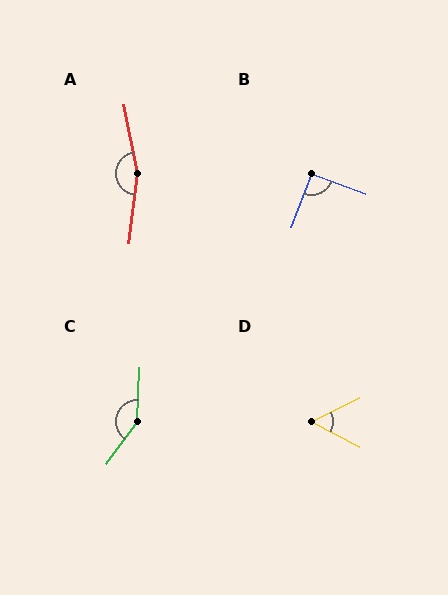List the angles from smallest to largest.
D (53°), B (91°), C (148°), A (162°).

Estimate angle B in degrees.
Approximately 91 degrees.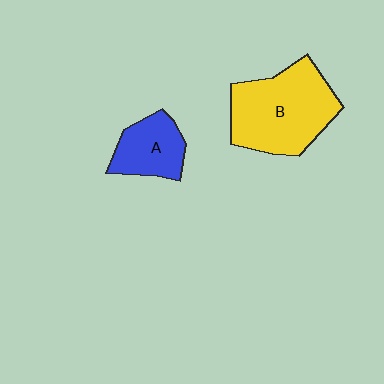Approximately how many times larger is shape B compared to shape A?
Approximately 2.0 times.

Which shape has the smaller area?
Shape A (blue).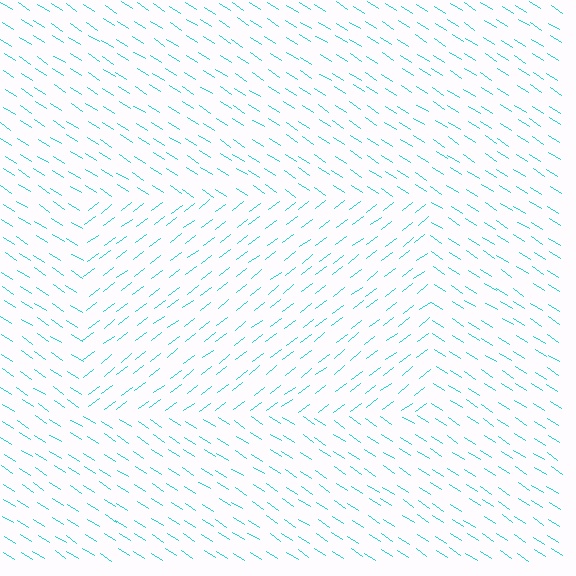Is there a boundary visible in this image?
Yes, there is a texture boundary formed by a change in line orientation.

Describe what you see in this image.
The image is filled with small cyan line segments. A rectangle region in the image has lines oriented differently from the surrounding lines, creating a visible texture boundary.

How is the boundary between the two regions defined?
The boundary is defined purely by a change in line orientation (approximately 70 degrees difference). All lines are the same color and thickness.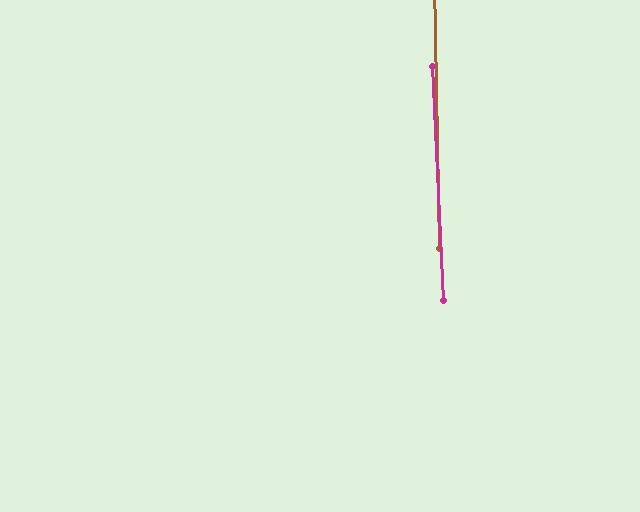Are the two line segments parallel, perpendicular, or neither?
Parallel — their directions differ by only 2.0°.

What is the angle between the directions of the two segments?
Approximately 2 degrees.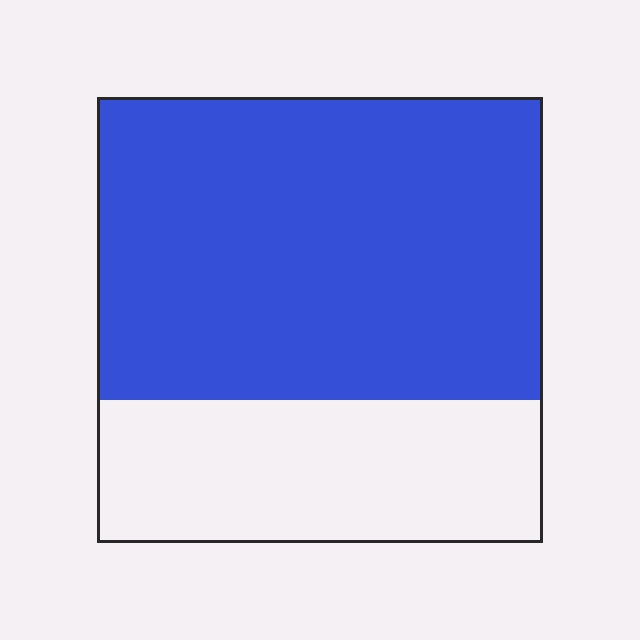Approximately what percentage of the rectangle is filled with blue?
Approximately 70%.